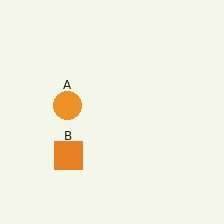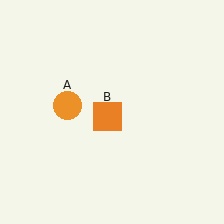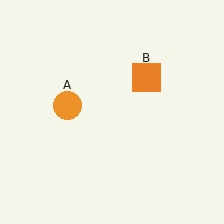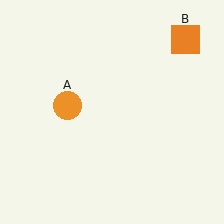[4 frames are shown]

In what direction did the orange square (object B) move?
The orange square (object B) moved up and to the right.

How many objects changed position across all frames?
1 object changed position: orange square (object B).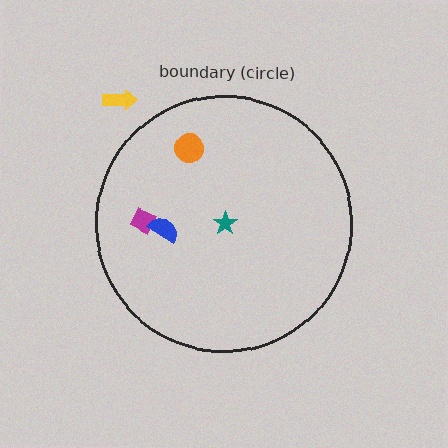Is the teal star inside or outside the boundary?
Inside.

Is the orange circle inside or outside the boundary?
Inside.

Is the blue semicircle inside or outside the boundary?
Inside.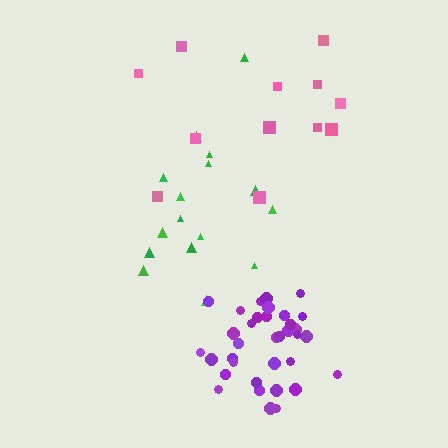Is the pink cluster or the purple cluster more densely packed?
Purple.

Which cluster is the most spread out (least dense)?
Pink.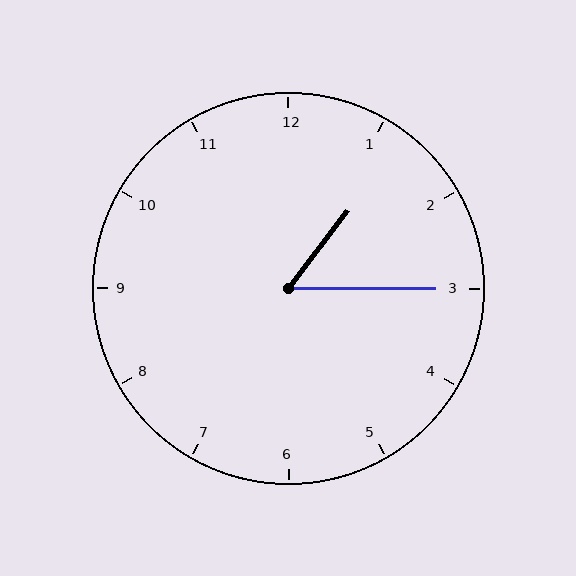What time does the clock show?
1:15.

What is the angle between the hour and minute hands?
Approximately 52 degrees.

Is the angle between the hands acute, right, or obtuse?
It is acute.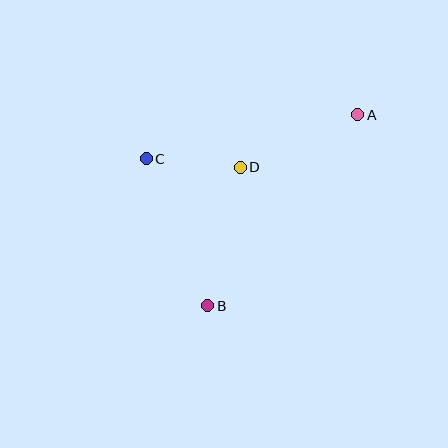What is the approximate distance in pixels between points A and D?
The distance between A and D is approximately 129 pixels.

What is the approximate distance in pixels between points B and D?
The distance between B and D is approximately 142 pixels.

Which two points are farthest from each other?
Points A and B are farthest from each other.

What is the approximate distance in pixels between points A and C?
The distance between A and C is approximately 216 pixels.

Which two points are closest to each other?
Points C and D are closest to each other.